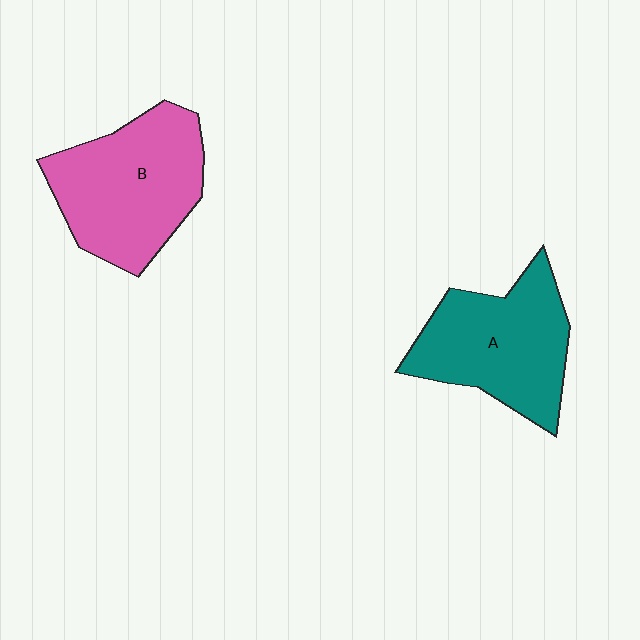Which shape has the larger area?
Shape B (pink).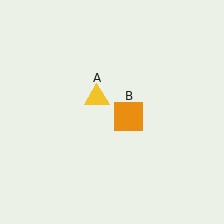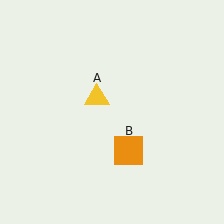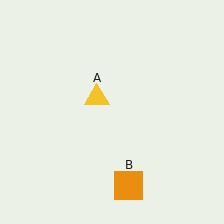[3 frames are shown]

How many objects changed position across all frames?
1 object changed position: orange square (object B).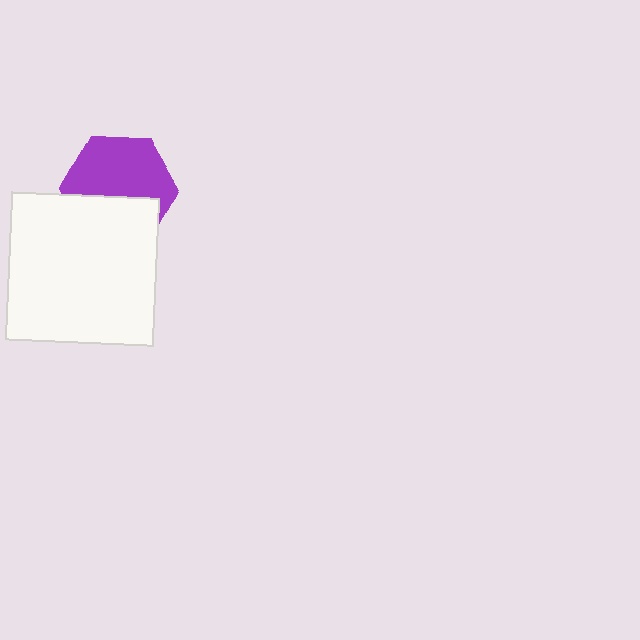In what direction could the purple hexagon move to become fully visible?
The purple hexagon could move up. That would shift it out from behind the white square entirely.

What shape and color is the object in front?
The object in front is a white square.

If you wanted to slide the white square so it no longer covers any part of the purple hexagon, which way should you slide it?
Slide it down — that is the most direct way to separate the two shapes.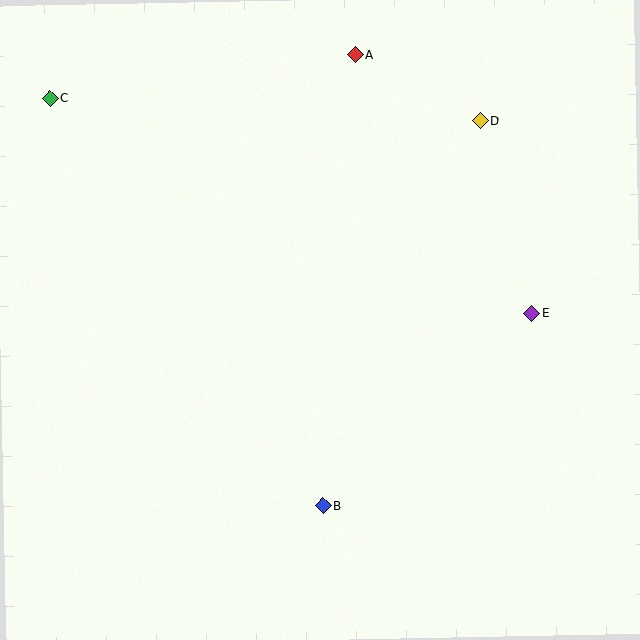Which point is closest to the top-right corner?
Point D is closest to the top-right corner.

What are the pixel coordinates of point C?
Point C is at (50, 98).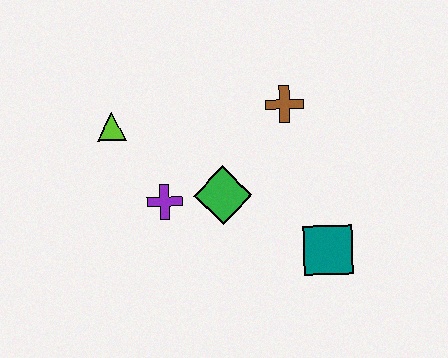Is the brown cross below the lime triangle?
No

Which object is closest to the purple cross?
The green diamond is closest to the purple cross.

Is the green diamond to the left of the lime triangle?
No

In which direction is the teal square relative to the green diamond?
The teal square is to the right of the green diamond.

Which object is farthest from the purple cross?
The teal square is farthest from the purple cross.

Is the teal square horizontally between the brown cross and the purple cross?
No